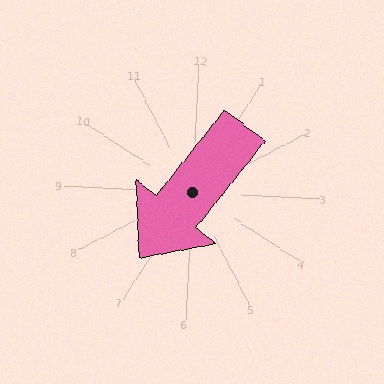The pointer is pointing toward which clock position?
Roughly 7 o'clock.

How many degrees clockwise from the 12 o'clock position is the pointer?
Approximately 216 degrees.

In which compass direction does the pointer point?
Southwest.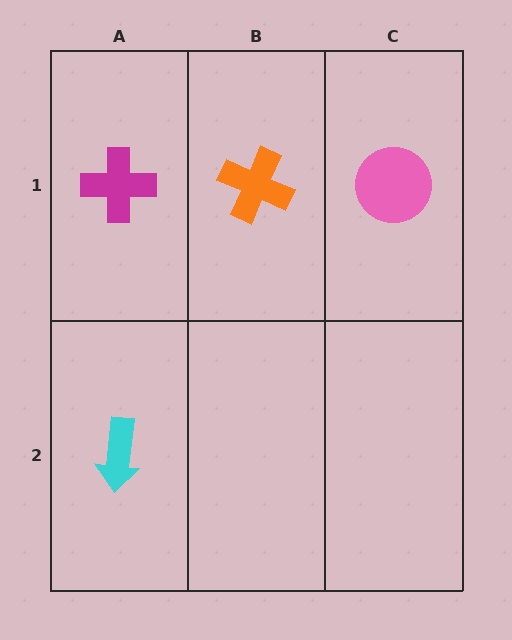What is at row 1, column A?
A magenta cross.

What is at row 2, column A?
A cyan arrow.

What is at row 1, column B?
An orange cross.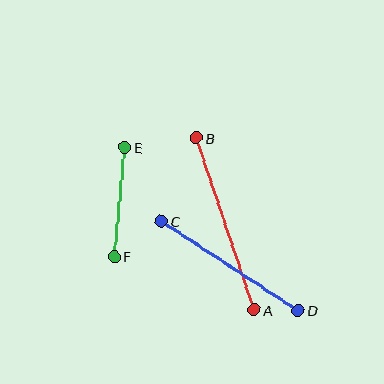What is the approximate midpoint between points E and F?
The midpoint is at approximately (119, 202) pixels.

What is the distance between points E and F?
The distance is approximately 110 pixels.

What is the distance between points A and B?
The distance is approximately 181 pixels.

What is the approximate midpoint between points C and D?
The midpoint is at approximately (230, 266) pixels.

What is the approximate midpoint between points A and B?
The midpoint is at approximately (225, 224) pixels.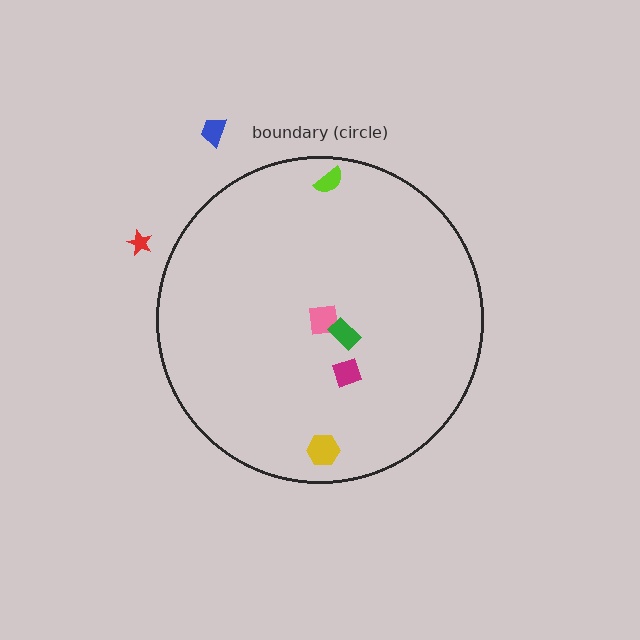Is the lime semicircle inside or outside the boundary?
Inside.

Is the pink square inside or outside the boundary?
Inside.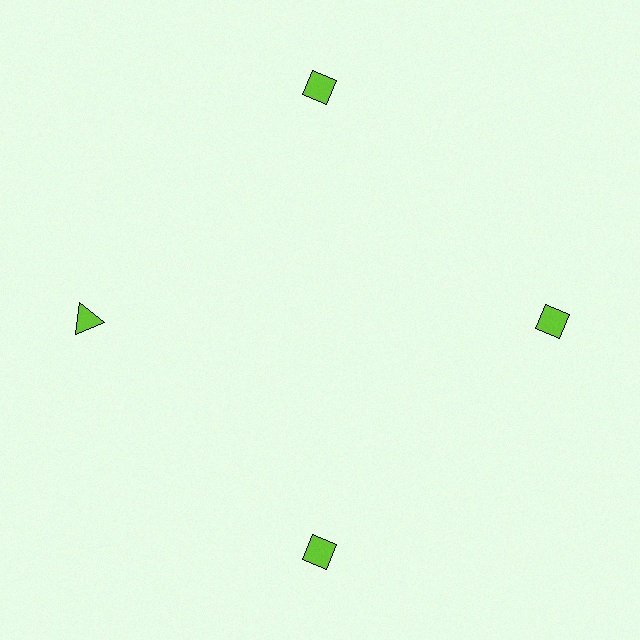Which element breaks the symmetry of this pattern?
The lime triangle at roughly the 9 o'clock position breaks the symmetry. All other shapes are lime diamonds.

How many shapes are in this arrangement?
There are 4 shapes arranged in a ring pattern.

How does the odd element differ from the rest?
It has a different shape: triangle instead of diamond.